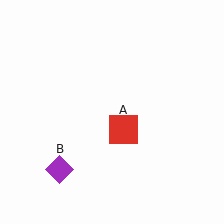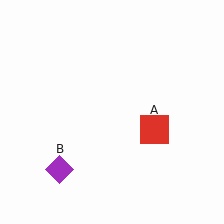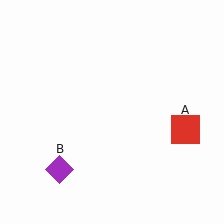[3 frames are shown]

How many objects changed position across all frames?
1 object changed position: red square (object A).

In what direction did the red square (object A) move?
The red square (object A) moved right.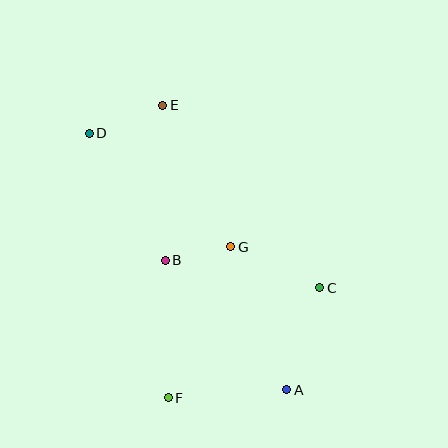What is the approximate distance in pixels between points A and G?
The distance between A and G is approximately 153 pixels.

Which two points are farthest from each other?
Points A and D are farthest from each other.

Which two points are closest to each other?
Points B and G are closest to each other.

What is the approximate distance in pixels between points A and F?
The distance between A and F is approximately 119 pixels.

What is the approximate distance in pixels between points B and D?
The distance between B and D is approximately 148 pixels.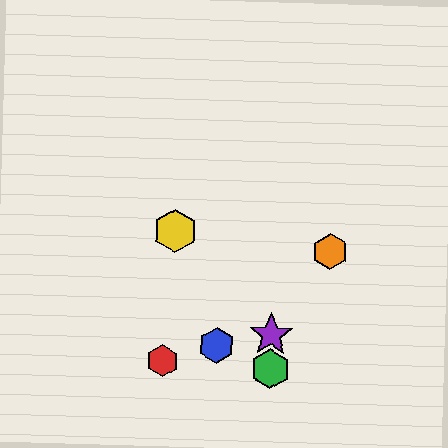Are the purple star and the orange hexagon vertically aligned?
No, the purple star is at x≈271 and the orange hexagon is at x≈330.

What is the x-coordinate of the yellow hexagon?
The yellow hexagon is at x≈175.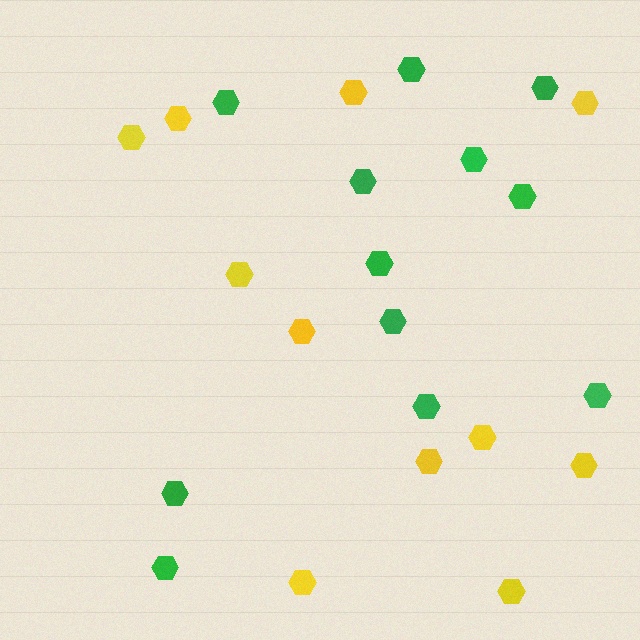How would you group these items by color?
There are 2 groups: one group of green hexagons (12) and one group of yellow hexagons (11).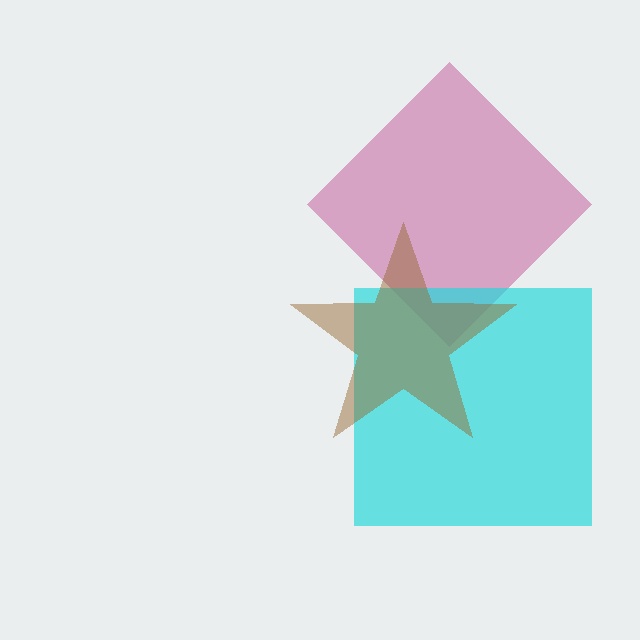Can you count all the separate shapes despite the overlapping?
Yes, there are 3 separate shapes.